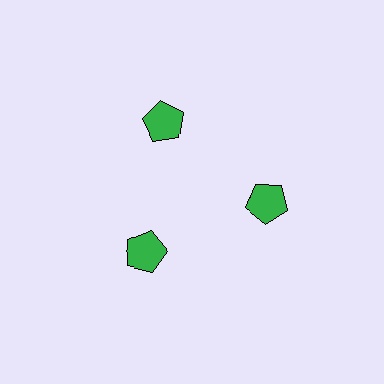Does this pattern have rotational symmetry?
Yes, this pattern has 3-fold rotational symmetry. It looks the same after rotating 120 degrees around the center.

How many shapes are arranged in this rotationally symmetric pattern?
There are 3 shapes, arranged in 3 groups of 1.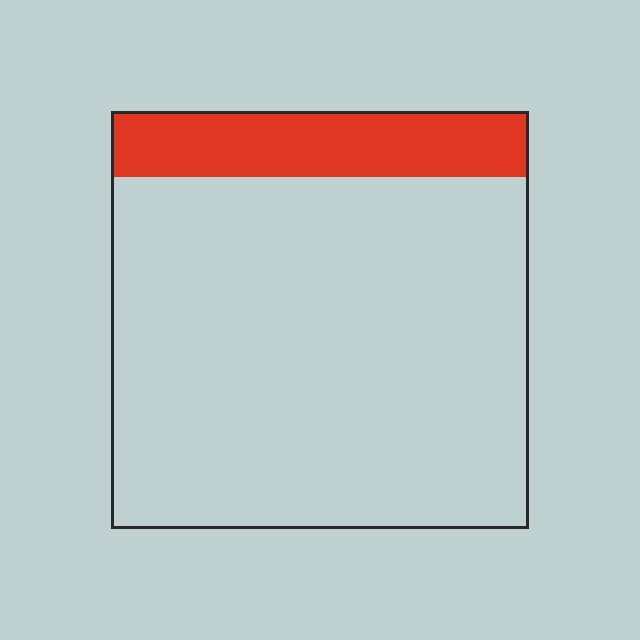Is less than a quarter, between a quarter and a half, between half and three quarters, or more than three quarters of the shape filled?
Less than a quarter.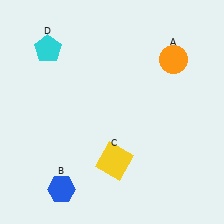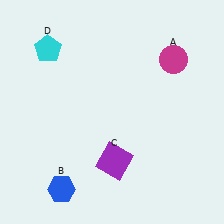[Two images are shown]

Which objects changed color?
A changed from orange to magenta. C changed from yellow to purple.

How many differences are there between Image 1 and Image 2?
There are 2 differences between the two images.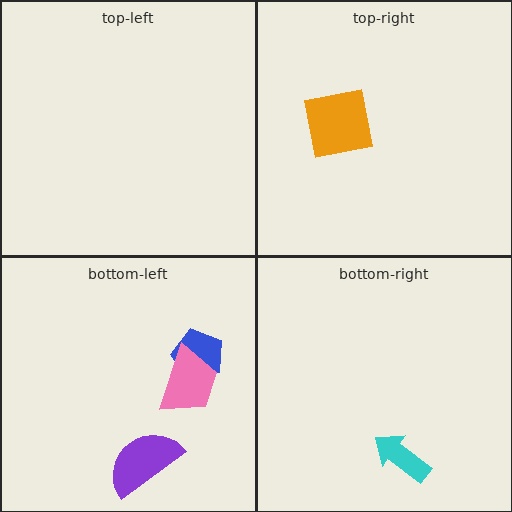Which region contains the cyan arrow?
The bottom-right region.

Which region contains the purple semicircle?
The bottom-left region.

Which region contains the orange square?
The top-right region.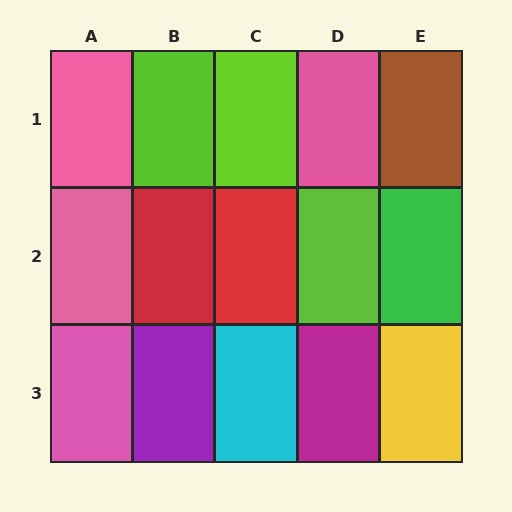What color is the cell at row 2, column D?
Lime.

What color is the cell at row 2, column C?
Red.